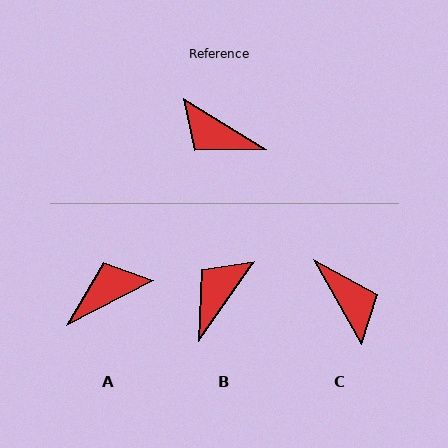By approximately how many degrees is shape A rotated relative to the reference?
Approximately 122 degrees clockwise.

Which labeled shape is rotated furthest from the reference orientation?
C, about 151 degrees away.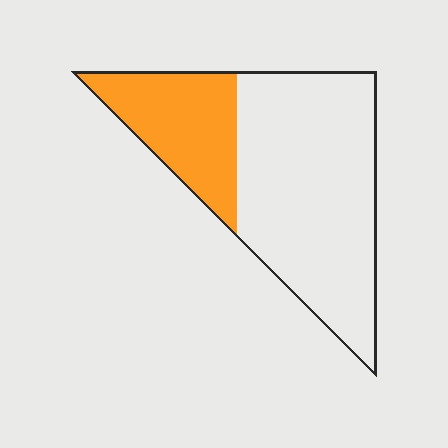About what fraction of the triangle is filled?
About one third (1/3).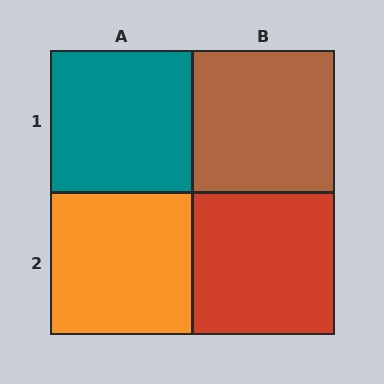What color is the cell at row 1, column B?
Brown.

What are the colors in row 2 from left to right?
Orange, red.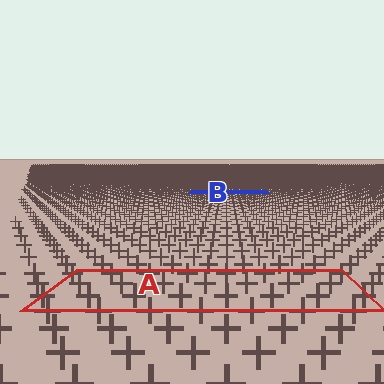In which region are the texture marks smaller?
The texture marks are smaller in region B, because it is farther away.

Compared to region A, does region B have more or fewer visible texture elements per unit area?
Region B has more texture elements per unit area — they are packed more densely because it is farther away.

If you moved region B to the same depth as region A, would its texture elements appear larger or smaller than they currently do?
They would appear larger. At a closer depth, the same texture elements are projected at a bigger on-screen size.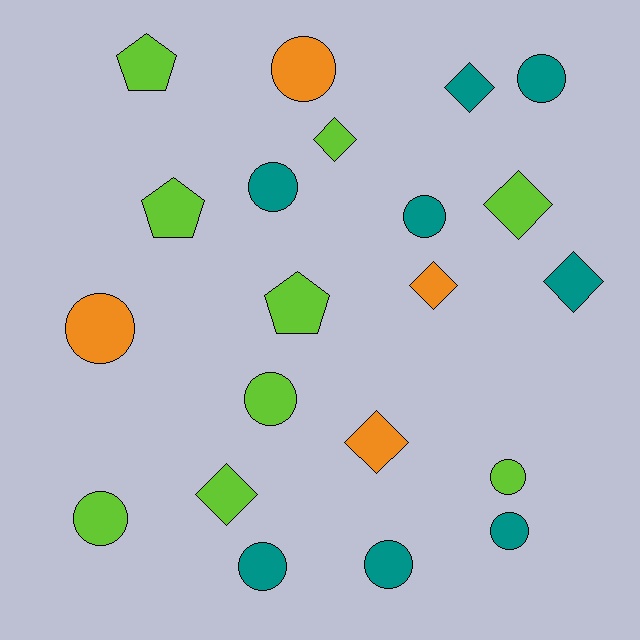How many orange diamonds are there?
There are 2 orange diamonds.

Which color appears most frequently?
Lime, with 9 objects.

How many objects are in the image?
There are 21 objects.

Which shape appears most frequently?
Circle, with 11 objects.